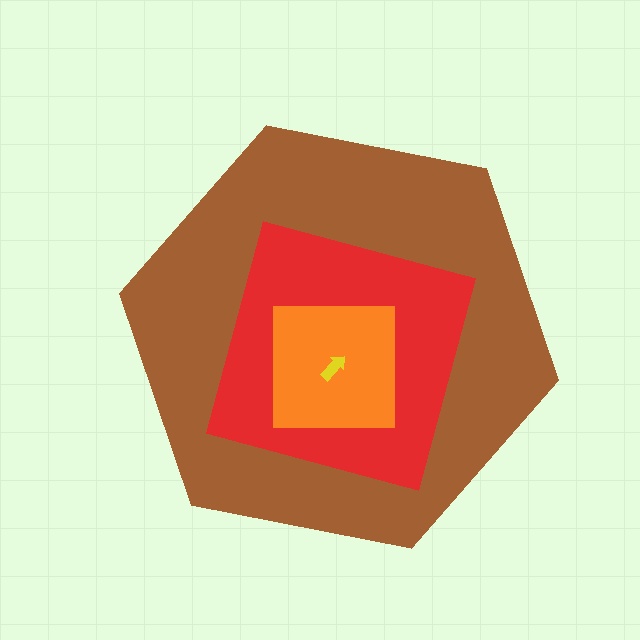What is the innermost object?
The yellow arrow.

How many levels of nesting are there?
4.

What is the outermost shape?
The brown hexagon.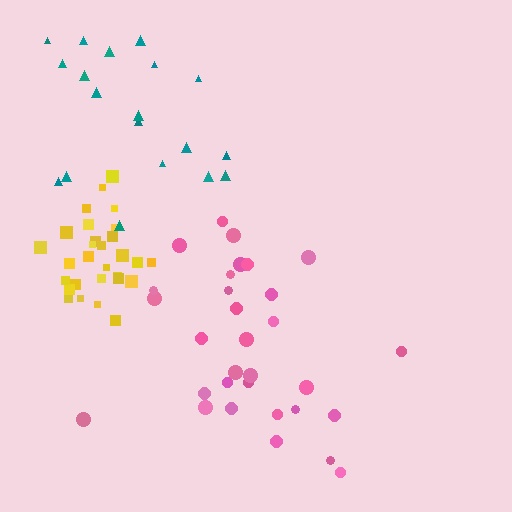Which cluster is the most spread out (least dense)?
Teal.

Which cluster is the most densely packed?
Yellow.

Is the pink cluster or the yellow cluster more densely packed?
Yellow.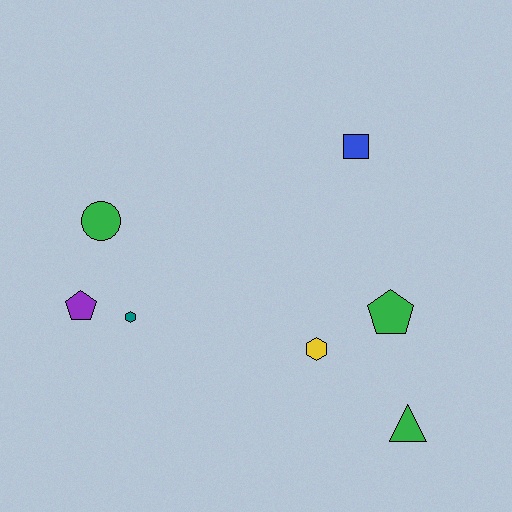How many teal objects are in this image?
There is 1 teal object.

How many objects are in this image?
There are 7 objects.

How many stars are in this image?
There are no stars.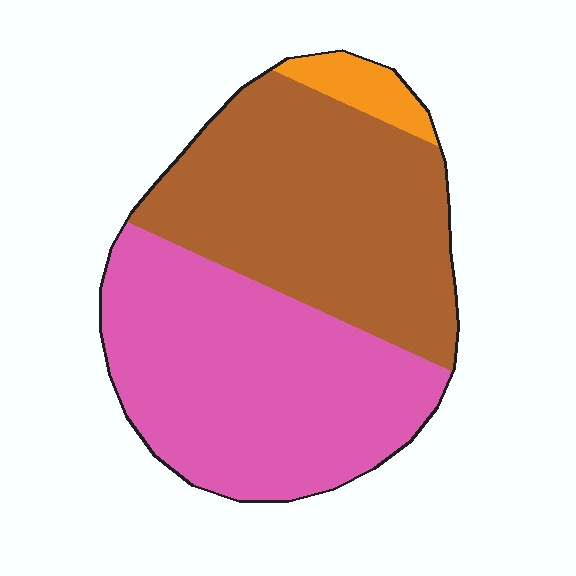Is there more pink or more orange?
Pink.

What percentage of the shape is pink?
Pink takes up about one half (1/2) of the shape.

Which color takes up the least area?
Orange, at roughly 5%.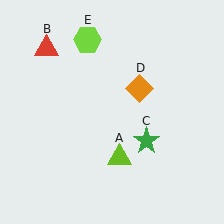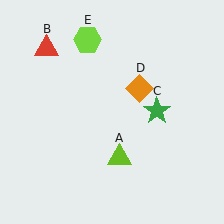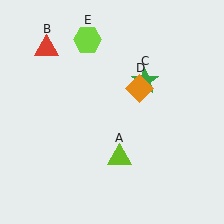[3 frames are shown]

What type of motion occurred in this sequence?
The green star (object C) rotated counterclockwise around the center of the scene.